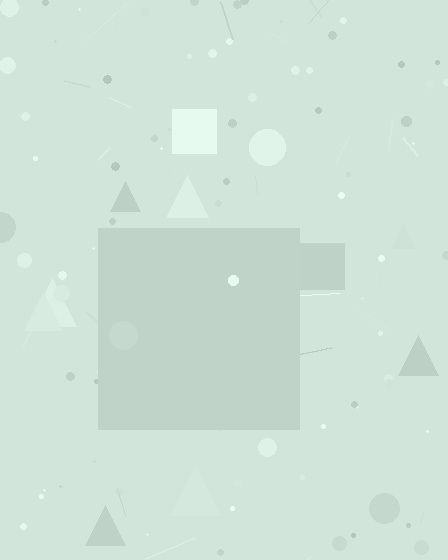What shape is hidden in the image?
A square is hidden in the image.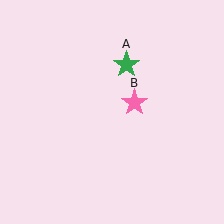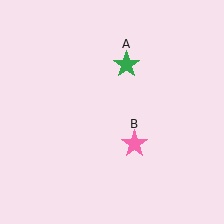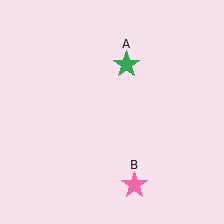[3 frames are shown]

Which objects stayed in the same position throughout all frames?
Green star (object A) remained stationary.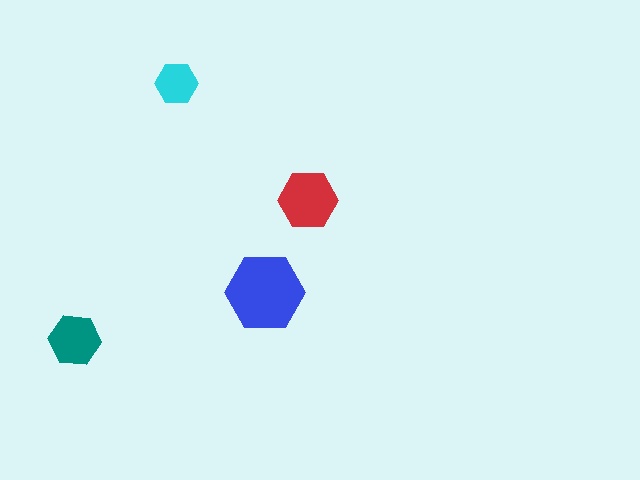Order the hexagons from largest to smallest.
the blue one, the red one, the teal one, the cyan one.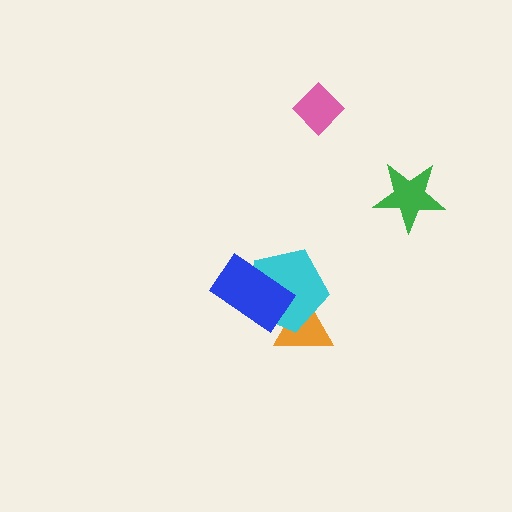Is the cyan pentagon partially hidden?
Yes, it is partially covered by another shape.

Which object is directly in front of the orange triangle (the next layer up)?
The cyan pentagon is directly in front of the orange triangle.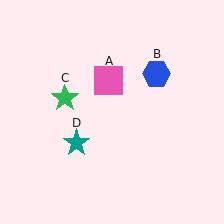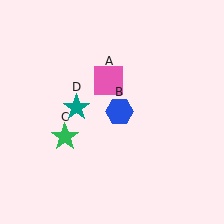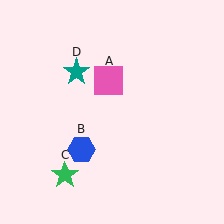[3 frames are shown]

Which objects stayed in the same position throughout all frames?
Pink square (object A) remained stationary.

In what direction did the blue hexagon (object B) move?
The blue hexagon (object B) moved down and to the left.